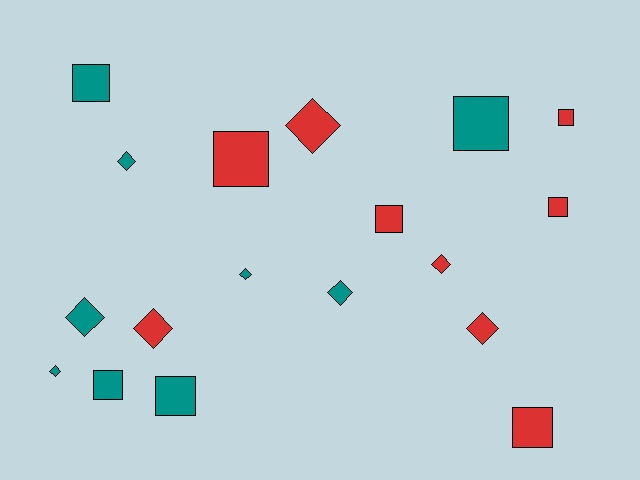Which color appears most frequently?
Teal, with 9 objects.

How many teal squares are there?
There are 4 teal squares.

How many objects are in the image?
There are 18 objects.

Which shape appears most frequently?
Square, with 9 objects.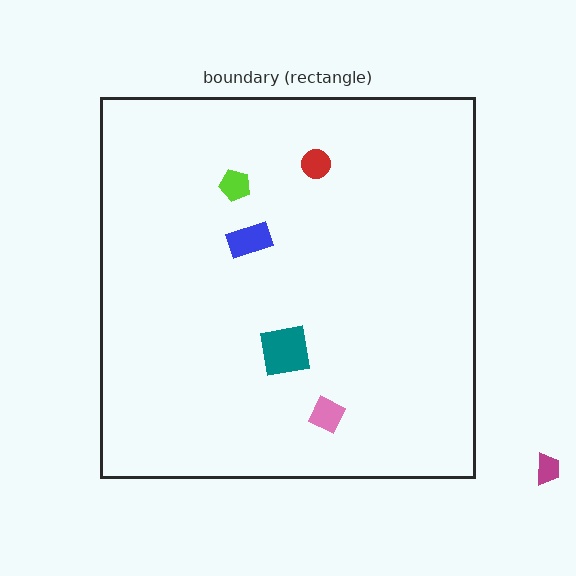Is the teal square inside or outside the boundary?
Inside.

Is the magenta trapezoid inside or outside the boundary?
Outside.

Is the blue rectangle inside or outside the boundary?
Inside.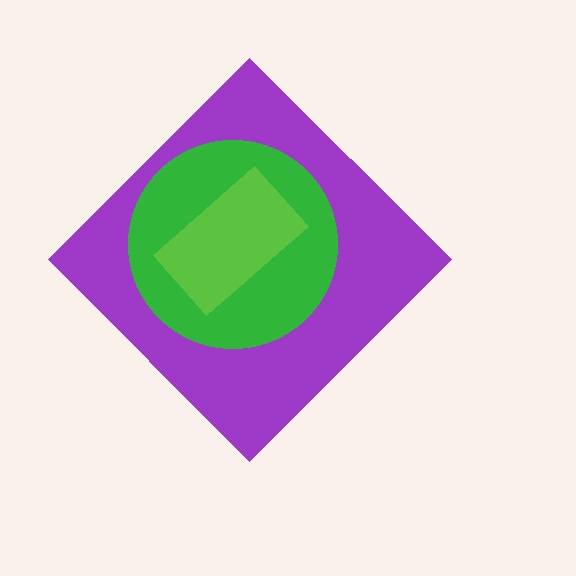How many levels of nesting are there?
3.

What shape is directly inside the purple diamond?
The green circle.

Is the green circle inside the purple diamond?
Yes.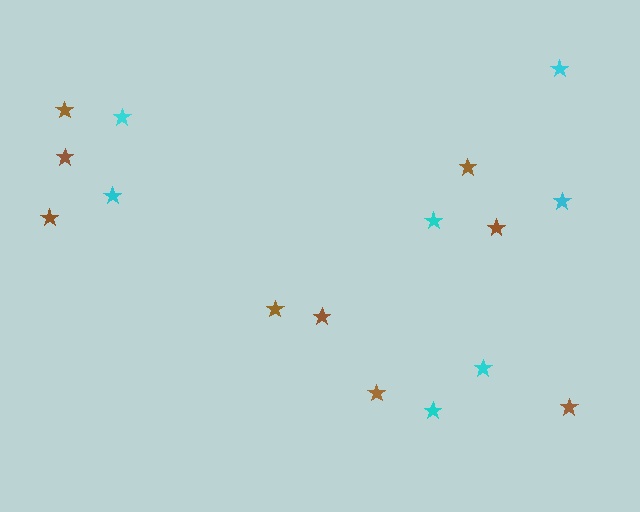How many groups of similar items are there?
There are 2 groups: one group of brown stars (9) and one group of cyan stars (7).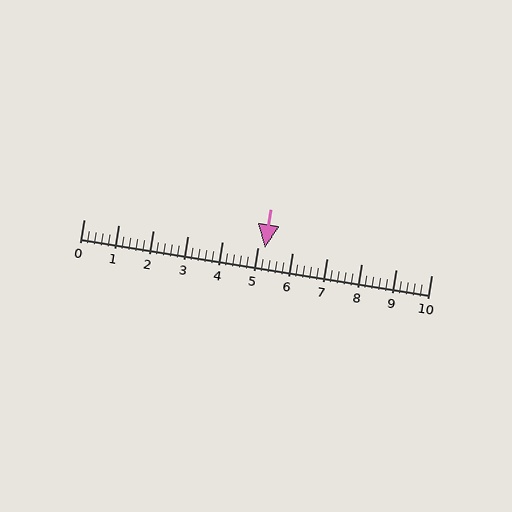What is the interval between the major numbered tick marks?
The major tick marks are spaced 1 units apart.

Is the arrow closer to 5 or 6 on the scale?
The arrow is closer to 5.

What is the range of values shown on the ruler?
The ruler shows values from 0 to 10.